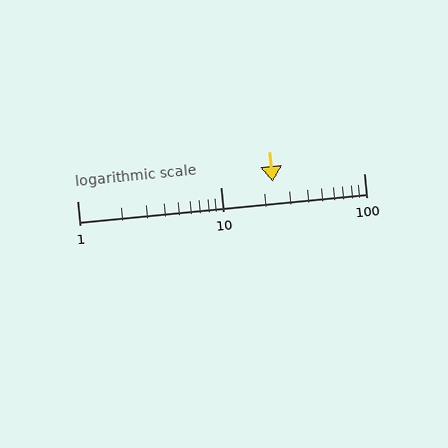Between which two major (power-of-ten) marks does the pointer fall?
The pointer is between 10 and 100.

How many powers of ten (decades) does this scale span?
The scale spans 2 decades, from 1 to 100.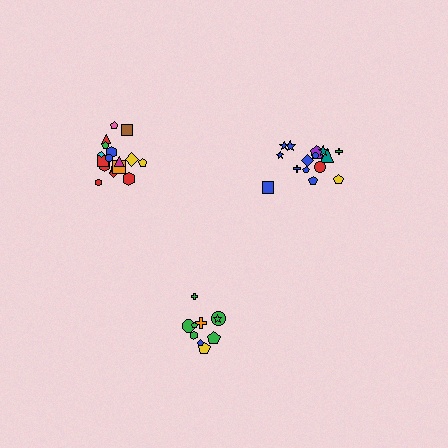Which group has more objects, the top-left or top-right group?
The top-left group.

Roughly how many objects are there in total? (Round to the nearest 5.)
Roughly 45 objects in total.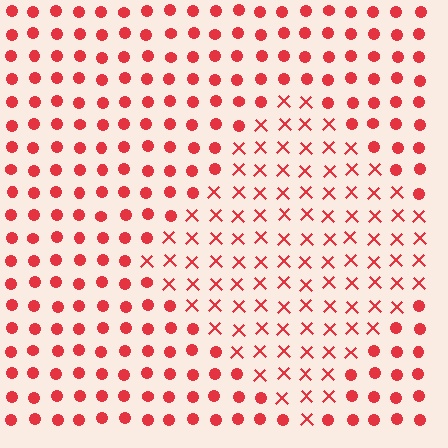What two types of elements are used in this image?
The image uses X marks inside the diamond region and circles outside it.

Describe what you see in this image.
The image is filled with small red elements arranged in a uniform grid. A diamond-shaped region contains X marks, while the surrounding area contains circles. The boundary is defined purely by the change in element shape.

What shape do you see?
I see a diamond.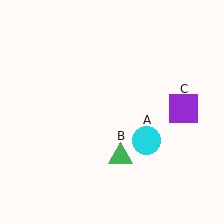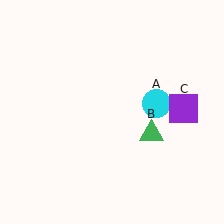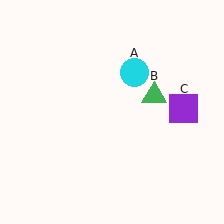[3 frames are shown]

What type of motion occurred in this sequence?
The cyan circle (object A), green triangle (object B) rotated counterclockwise around the center of the scene.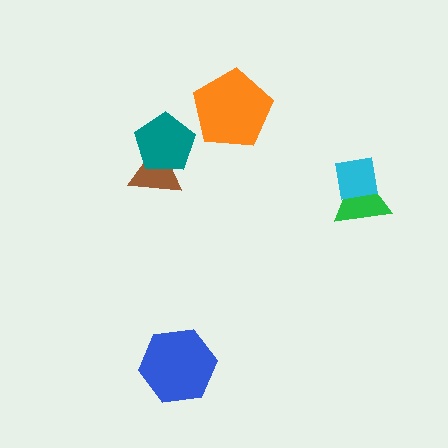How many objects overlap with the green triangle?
1 object overlaps with the green triangle.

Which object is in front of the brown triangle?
The teal pentagon is in front of the brown triangle.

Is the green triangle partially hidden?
Yes, it is partially covered by another shape.